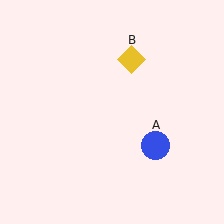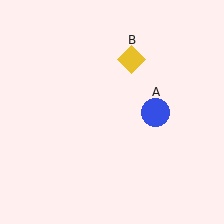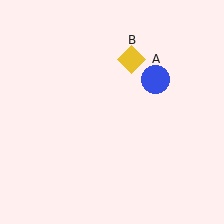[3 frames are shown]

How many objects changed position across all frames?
1 object changed position: blue circle (object A).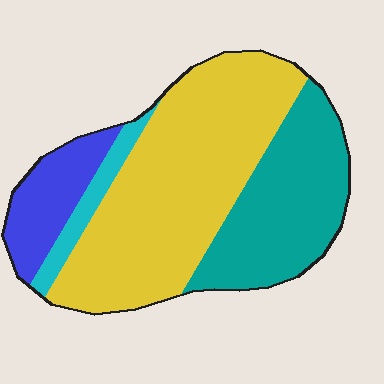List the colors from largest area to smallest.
From largest to smallest: yellow, teal, blue, cyan.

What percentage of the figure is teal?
Teal takes up between a quarter and a half of the figure.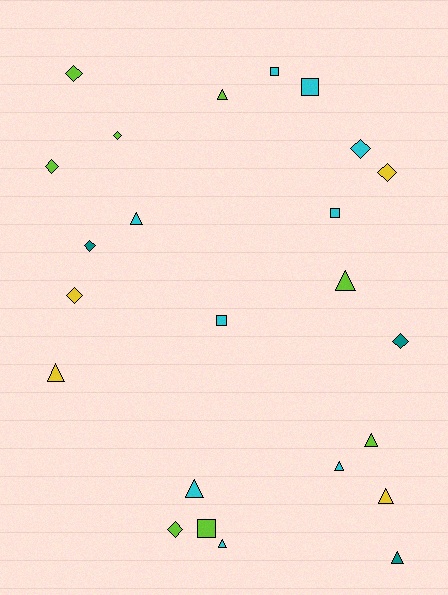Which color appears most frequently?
Cyan, with 9 objects.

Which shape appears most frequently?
Triangle, with 10 objects.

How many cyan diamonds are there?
There is 1 cyan diamond.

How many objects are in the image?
There are 24 objects.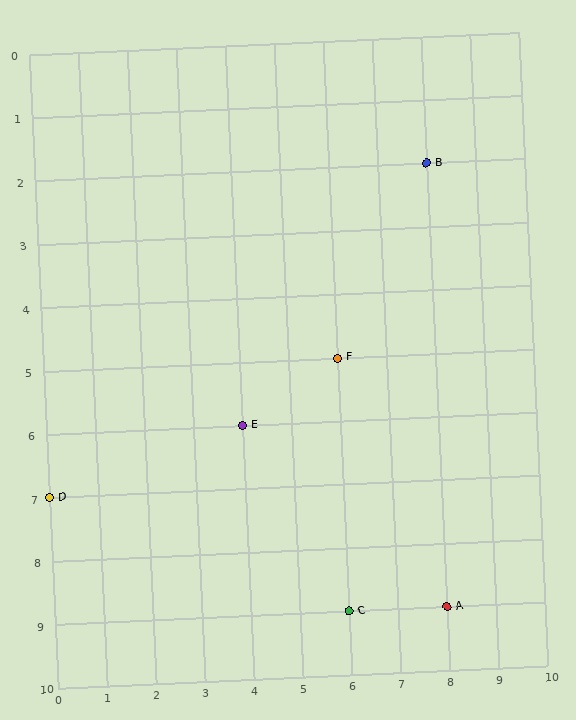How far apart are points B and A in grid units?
Points B and A are 7 rows apart.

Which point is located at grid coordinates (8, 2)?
Point B is at (8, 2).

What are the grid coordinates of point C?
Point C is at grid coordinates (6, 9).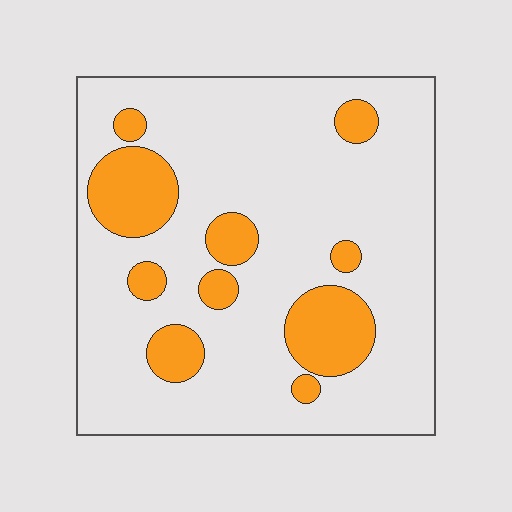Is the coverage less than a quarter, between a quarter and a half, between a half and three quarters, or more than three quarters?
Less than a quarter.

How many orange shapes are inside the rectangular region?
10.